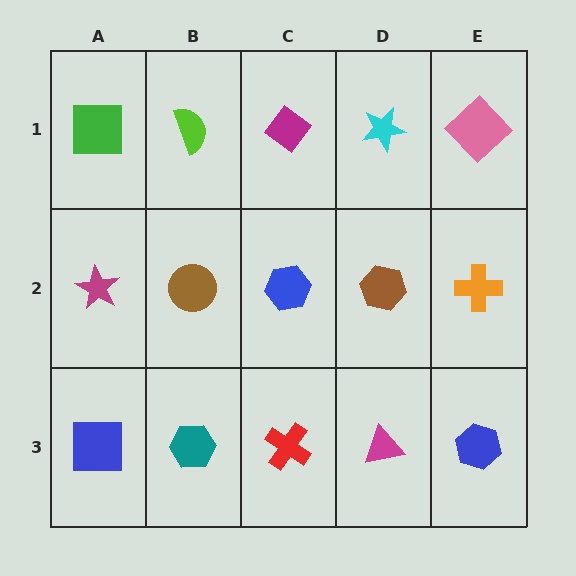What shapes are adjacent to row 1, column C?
A blue hexagon (row 2, column C), a lime semicircle (row 1, column B), a cyan star (row 1, column D).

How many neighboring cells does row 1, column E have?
2.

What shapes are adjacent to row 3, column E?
An orange cross (row 2, column E), a magenta triangle (row 3, column D).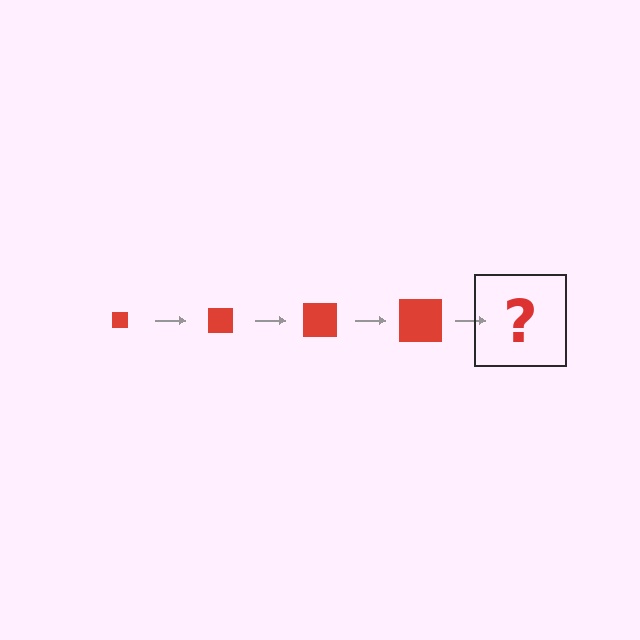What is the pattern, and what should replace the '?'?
The pattern is that the square gets progressively larger each step. The '?' should be a red square, larger than the previous one.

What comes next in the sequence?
The next element should be a red square, larger than the previous one.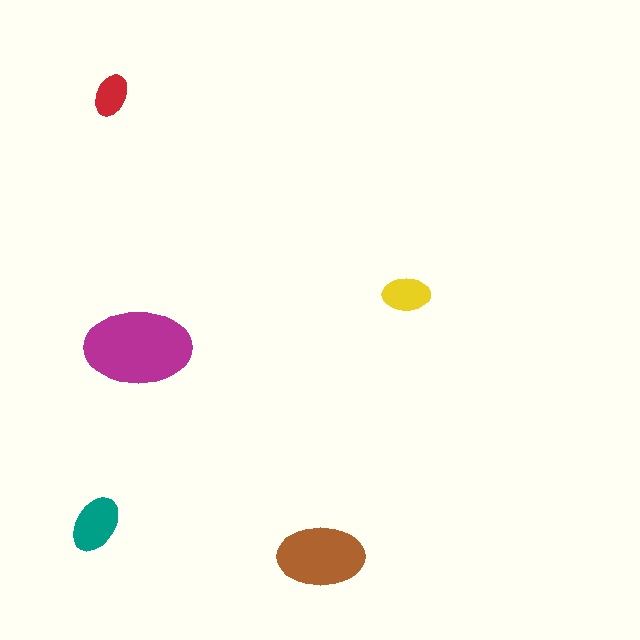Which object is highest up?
The red ellipse is topmost.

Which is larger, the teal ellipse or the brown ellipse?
The brown one.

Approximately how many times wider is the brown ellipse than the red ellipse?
About 2 times wider.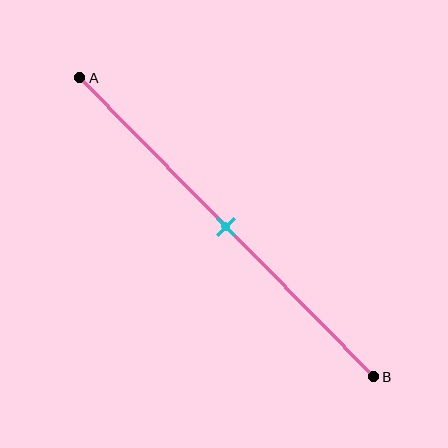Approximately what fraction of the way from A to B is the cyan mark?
The cyan mark is approximately 50% of the way from A to B.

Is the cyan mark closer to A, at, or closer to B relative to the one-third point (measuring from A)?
The cyan mark is closer to point B than the one-third point of segment AB.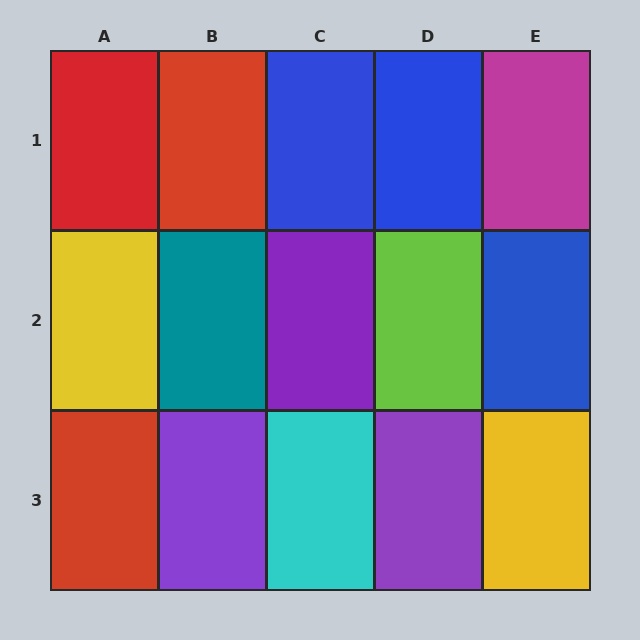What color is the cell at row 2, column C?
Purple.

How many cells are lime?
1 cell is lime.